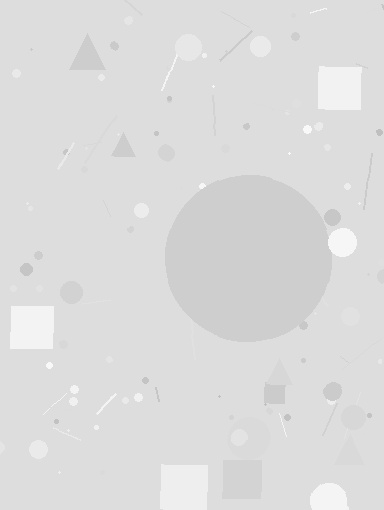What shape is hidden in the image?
A circle is hidden in the image.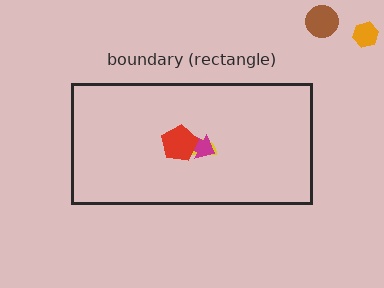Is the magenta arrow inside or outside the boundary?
Inside.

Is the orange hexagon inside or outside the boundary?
Outside.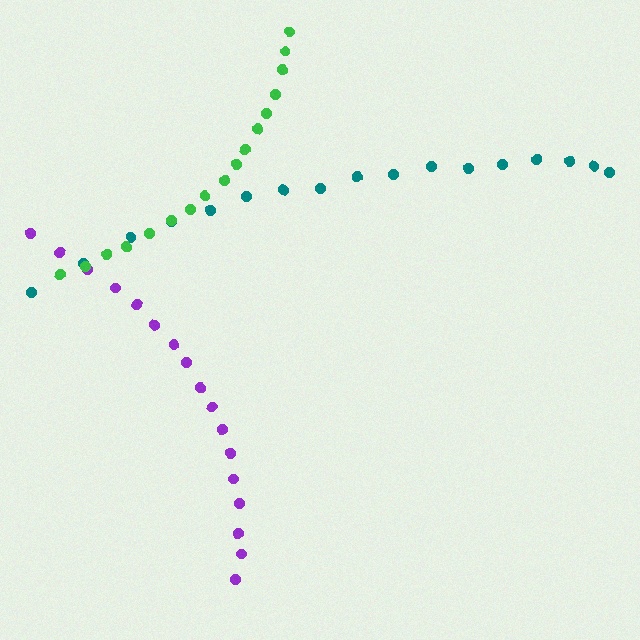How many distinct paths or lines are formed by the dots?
There are 3 distinct paths.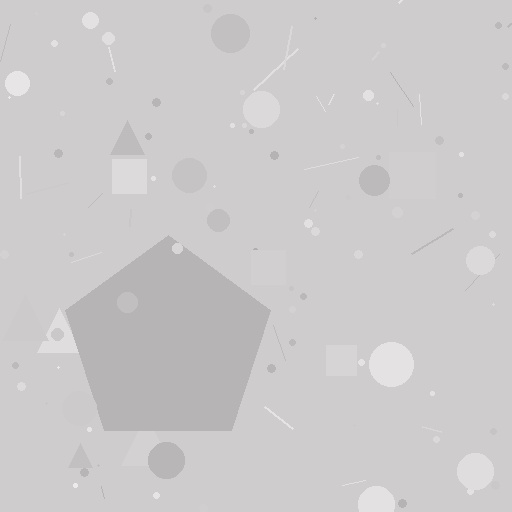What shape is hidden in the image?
A pentagon is hidden in the image.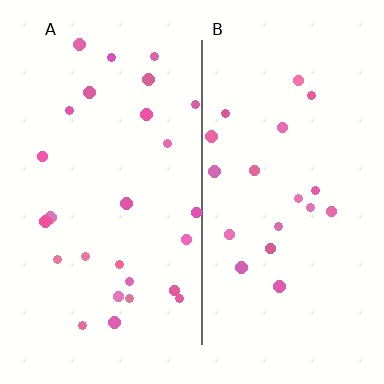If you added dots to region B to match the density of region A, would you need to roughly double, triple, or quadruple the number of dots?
Approximately double.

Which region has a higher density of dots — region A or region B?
A (the left).